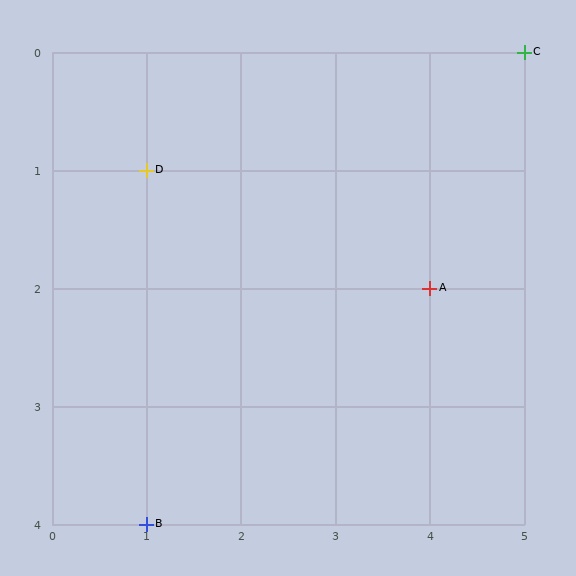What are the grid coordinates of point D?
Point D is at grid coordinates (1, 1).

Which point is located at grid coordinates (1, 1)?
Point D is at (1, 1).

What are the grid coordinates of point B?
Point B is at grid coordinates (1, 4).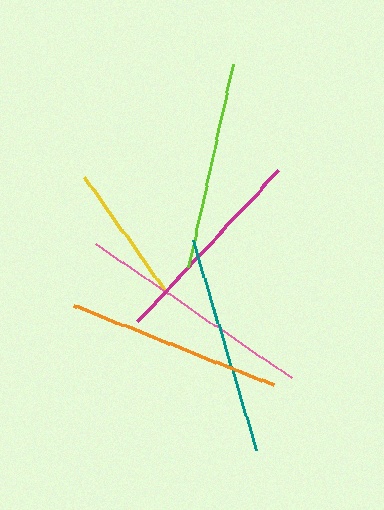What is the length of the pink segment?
The pink segment is approximately 237 pixels long.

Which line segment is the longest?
The pink line is the longest at approximately 237 pixels.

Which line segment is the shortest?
The yellow line is the shortest at approximately 141 pixels.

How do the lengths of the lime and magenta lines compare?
The lime and magenta lines are approximately the same length.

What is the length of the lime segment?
The lime segment is approximately 208 pixels long.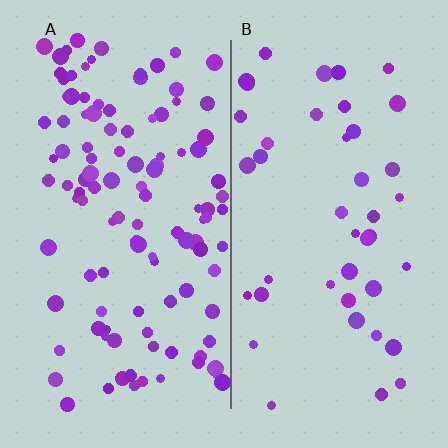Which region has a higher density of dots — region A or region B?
A (the left).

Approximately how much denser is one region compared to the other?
Approximately 2.6× — region A over region B.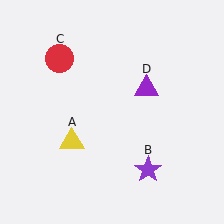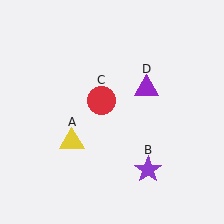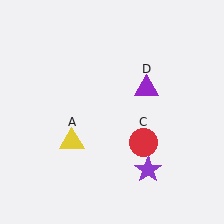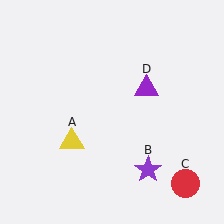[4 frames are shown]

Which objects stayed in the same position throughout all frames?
Yellow triangle (object A) and purple star (object B) and purple triangle (object D) remained stationary.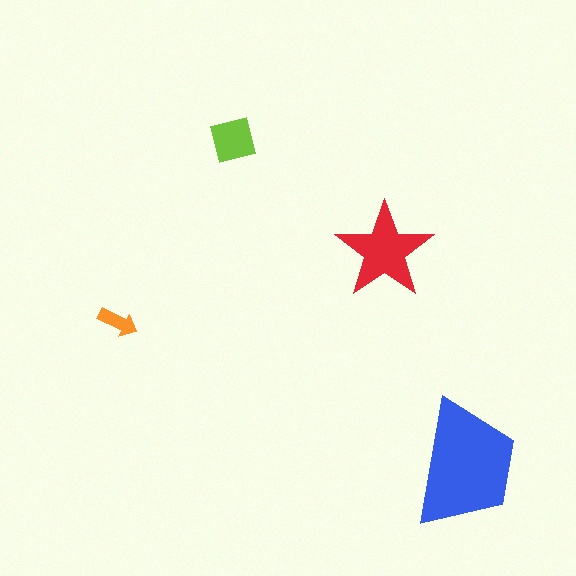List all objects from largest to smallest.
The blue trapezoid, the red star, the lime square, the orange arrow.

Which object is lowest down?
The blue trapezoid is bottommost.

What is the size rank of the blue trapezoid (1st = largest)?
1st.